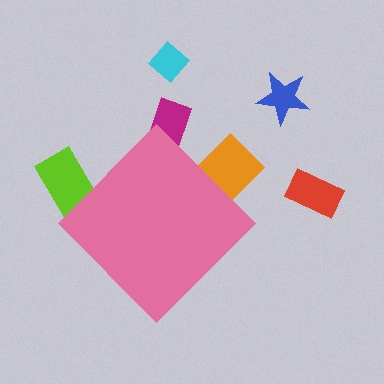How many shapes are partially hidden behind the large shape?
3 shapes are partially hidden.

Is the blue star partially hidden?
No, the blue star is fully visible.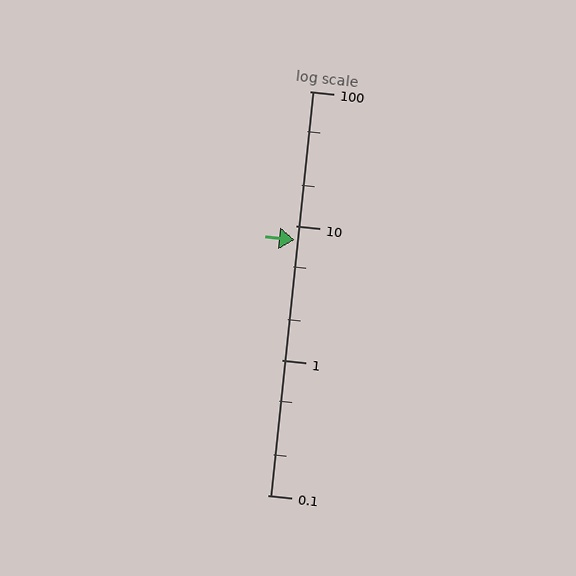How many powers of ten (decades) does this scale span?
The scale spans 3 decades, from 0.1 to 100.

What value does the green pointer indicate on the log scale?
The pointer indicates approximately 7.8.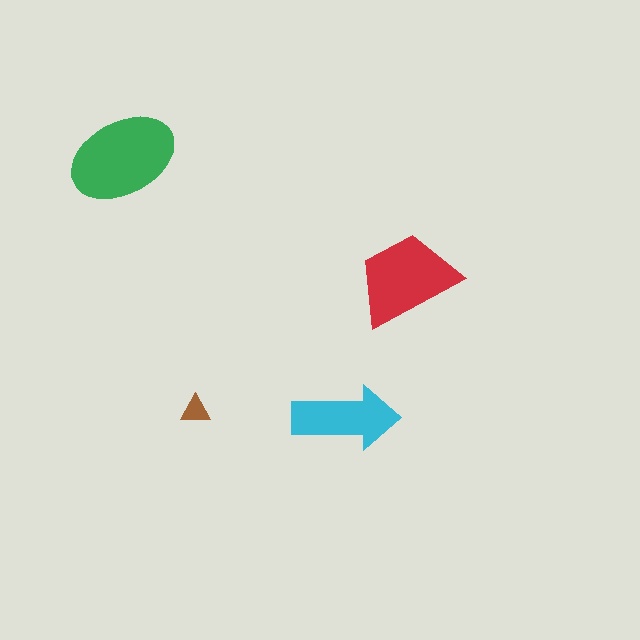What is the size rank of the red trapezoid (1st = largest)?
2nd.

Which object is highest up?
The green ellipse is topmost.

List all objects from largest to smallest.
The green ellipse, the red trapezoid, the cyan arrow, the brown triangle.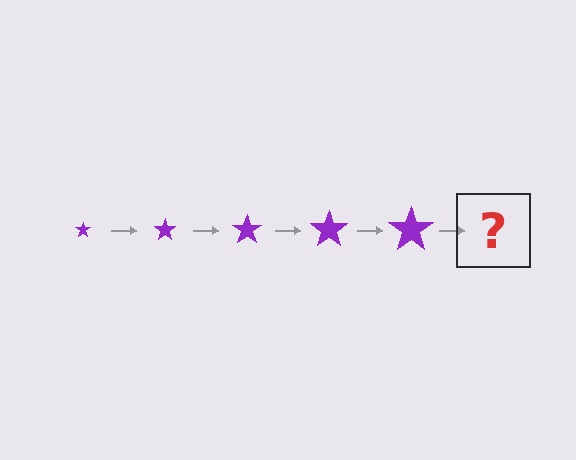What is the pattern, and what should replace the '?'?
The pattern is that the star gets progressively larger each step. The '?' should be a purple star, larger than the previous one.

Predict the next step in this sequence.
The next step is a purple star, larger than the previous one.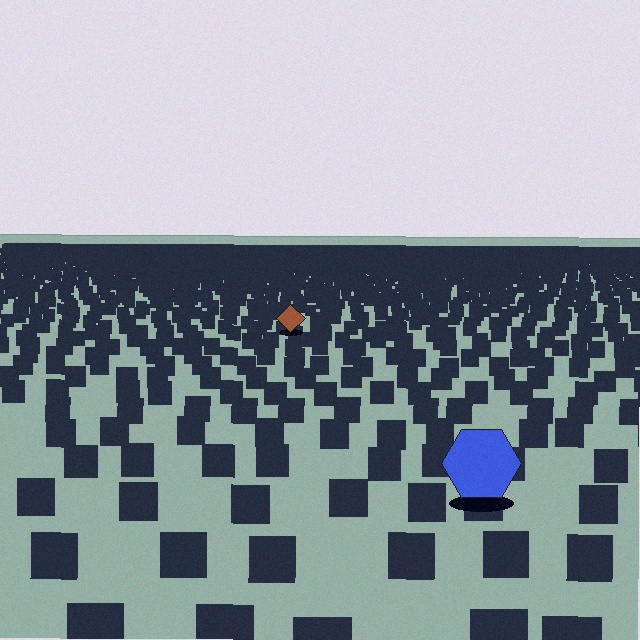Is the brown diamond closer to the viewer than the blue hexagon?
No. The blue hexagon is closer — you can tell from the texture gradient: the ground texture is coarser near it.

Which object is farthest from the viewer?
The brown diamond is farthest from the viewer. It appears smaller and the ground texture around it is denser.